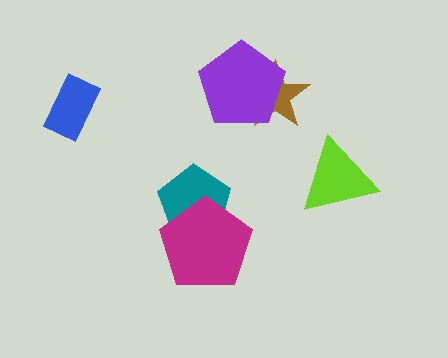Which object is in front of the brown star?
The purple pentagon is in front of the brown star.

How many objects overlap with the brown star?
1 object overlaps with the brown star.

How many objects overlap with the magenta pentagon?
1 object overlaps with the magenta pentagon.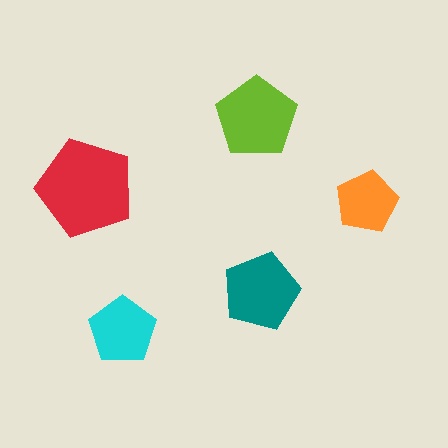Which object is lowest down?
The cyan pentagon is bottommost.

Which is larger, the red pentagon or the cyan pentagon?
The red one.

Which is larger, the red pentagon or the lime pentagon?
The red one.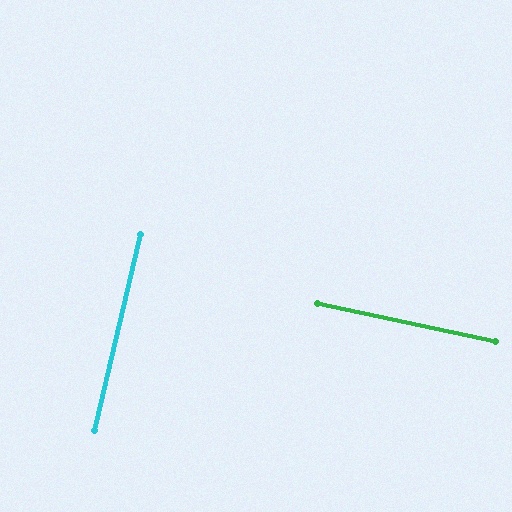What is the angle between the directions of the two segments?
Approximately 89 degrees.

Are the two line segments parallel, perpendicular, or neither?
Perpendicular — they meet at approximately 89°.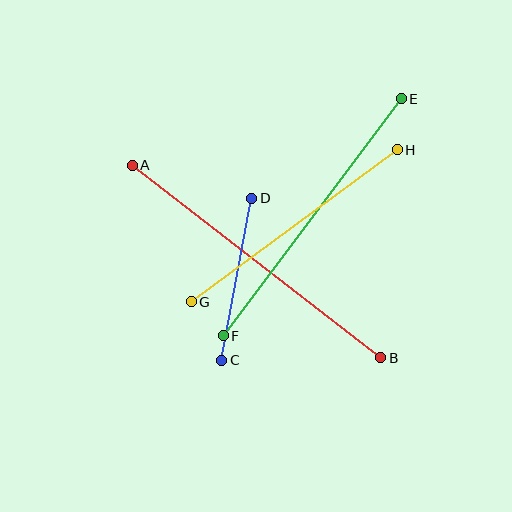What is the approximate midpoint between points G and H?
The midpoint is at approximately (294, 226) pixels.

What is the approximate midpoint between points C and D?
The midpoint is at approximately (237, 279) pixels.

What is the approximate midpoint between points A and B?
The midpoint is at approximately (257, 262) pixels.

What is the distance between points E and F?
The distance is approximately 296 pixels.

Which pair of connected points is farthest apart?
Points A and B are farthest apart.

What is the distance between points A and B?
The distance is approximately 314 pixels.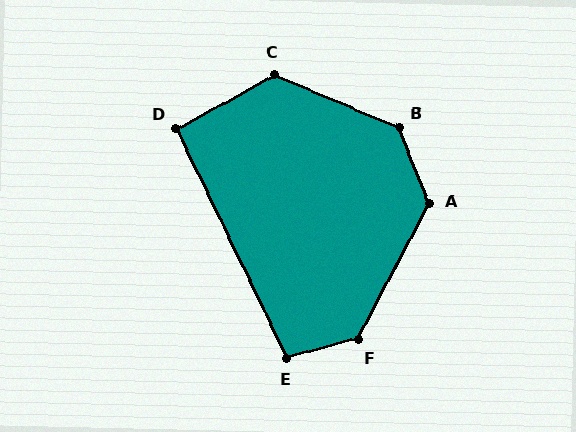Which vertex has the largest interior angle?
B, at approximately 135 degrees.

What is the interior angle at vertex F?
Approximately 132 degrees (obtuse).